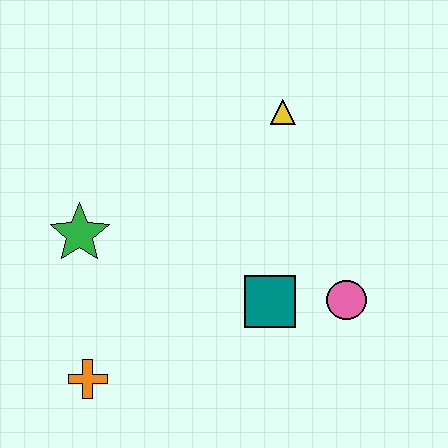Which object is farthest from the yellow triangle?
The orange cross is farthest from the yellow triangle.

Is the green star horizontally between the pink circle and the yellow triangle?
No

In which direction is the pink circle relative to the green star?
The pink circle is to the right of the green star.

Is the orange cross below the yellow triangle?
Yes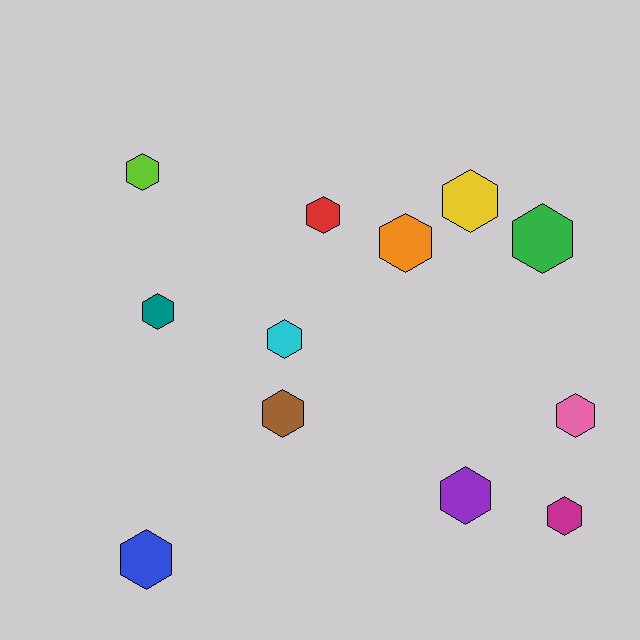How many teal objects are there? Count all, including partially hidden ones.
There is 1 teal object.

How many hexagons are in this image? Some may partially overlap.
There are 12 hexagons.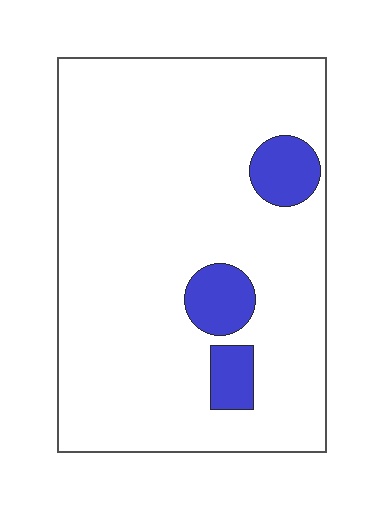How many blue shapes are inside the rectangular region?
3.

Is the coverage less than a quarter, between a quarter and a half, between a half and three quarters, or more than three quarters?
Less than a quarter.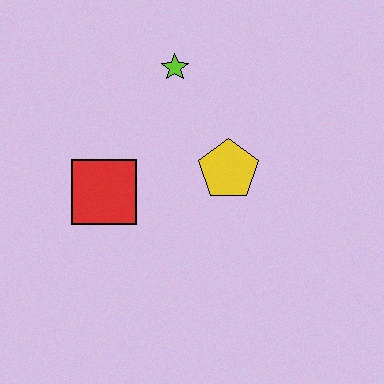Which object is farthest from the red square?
The lime star is farthest from the red square.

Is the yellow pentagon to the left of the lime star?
No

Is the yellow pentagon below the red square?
No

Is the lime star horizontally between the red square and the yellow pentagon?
Yes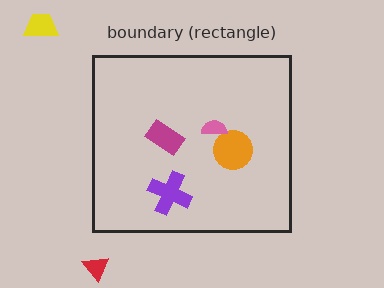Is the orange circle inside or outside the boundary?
Inside.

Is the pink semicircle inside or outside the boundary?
Inside.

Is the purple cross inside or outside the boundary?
Inside.